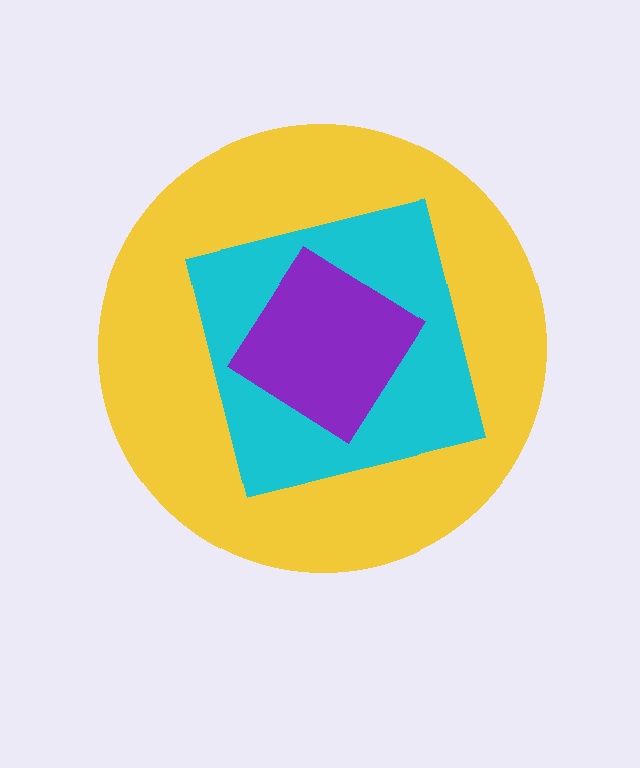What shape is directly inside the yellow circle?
The cyan square.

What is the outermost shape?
The yellow circle.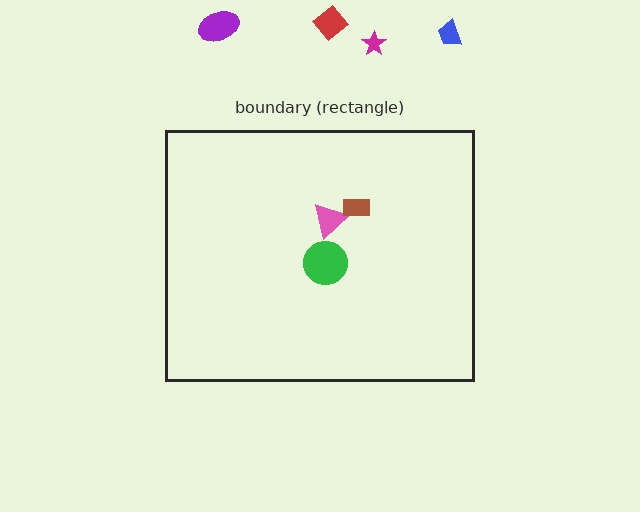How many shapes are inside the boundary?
3 inside, 4 outside.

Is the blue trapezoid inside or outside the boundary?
Outside.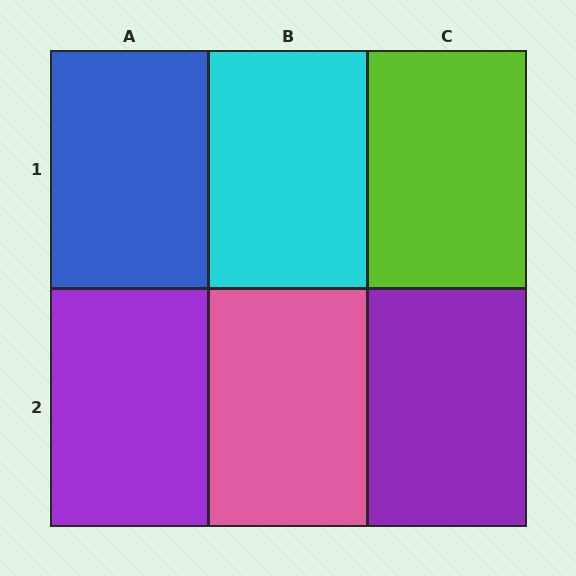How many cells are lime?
1 cell is lime.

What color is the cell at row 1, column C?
Lime.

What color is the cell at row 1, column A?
Blue.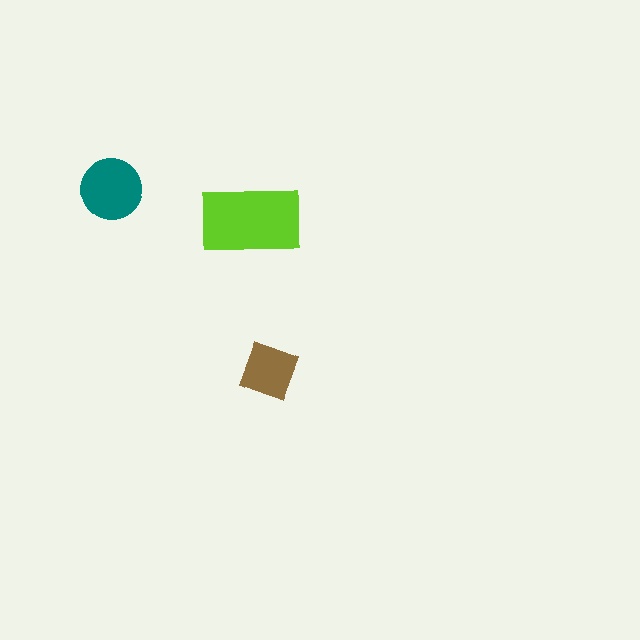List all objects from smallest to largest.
The brown diamond, the teal circle, the lime rectangle.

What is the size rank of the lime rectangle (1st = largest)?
1st.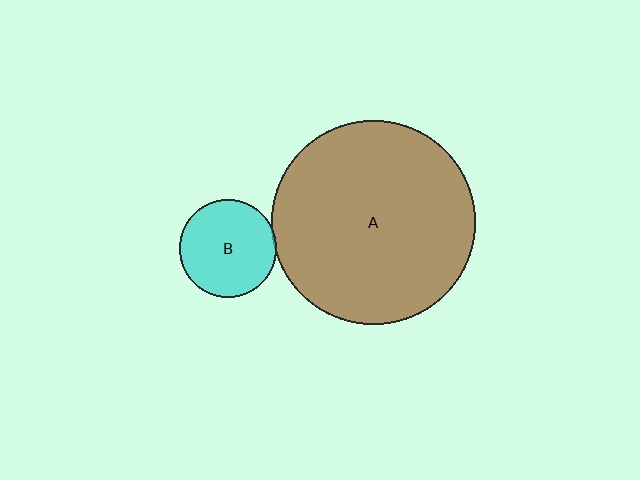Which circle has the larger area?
Circle A (brown).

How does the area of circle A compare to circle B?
Approximately 4.4 times.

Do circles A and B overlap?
Yes.